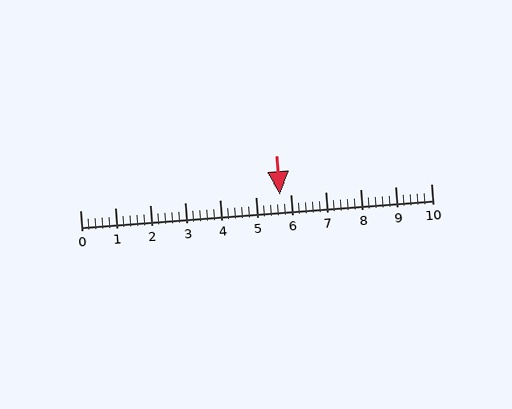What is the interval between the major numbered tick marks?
The major tick marks are spaced 1 units apart.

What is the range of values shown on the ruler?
The ruler shows values from 0 to 10.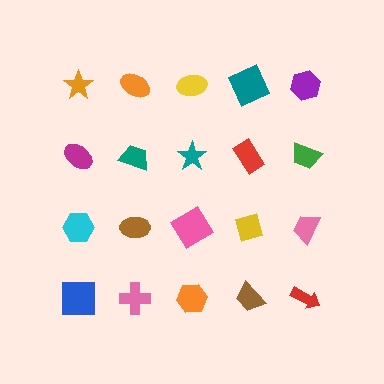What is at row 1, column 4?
A teal square.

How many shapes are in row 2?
5 shapes.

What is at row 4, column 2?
A pink cross.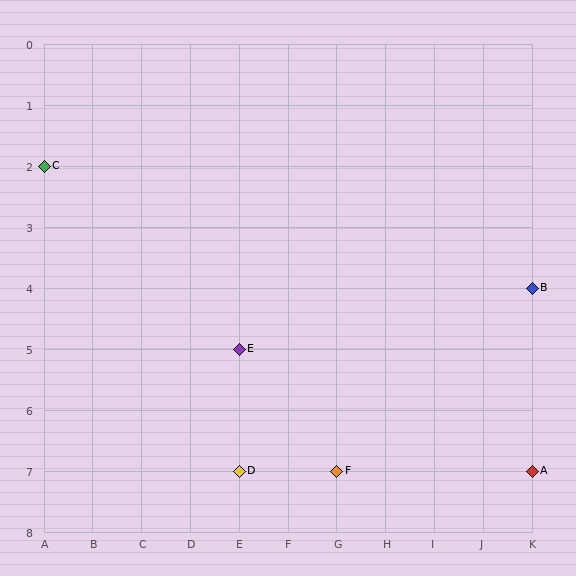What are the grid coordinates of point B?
Point B is at grid coordinates (K, 4).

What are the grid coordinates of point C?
Point C is at grid coordinates (A, 2).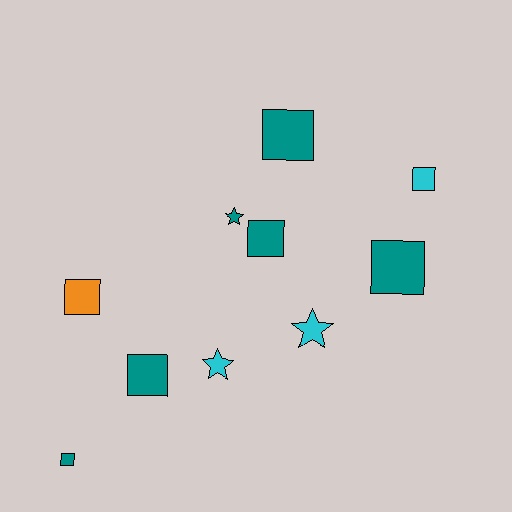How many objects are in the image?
There are 10 objects.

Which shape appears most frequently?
Square, with 7 objects.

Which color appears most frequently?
Teal, with 6 objects.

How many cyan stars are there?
There are 2 cyan stars.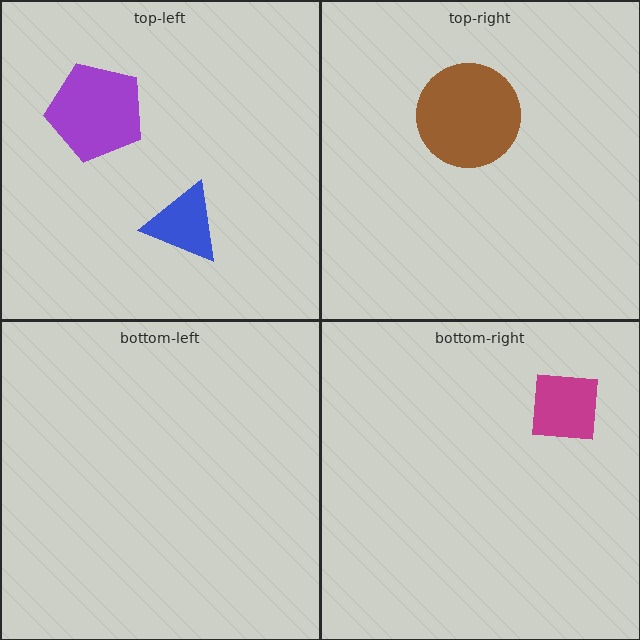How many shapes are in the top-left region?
2.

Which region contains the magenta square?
The bottom-right region.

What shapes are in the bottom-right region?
The magenta square.